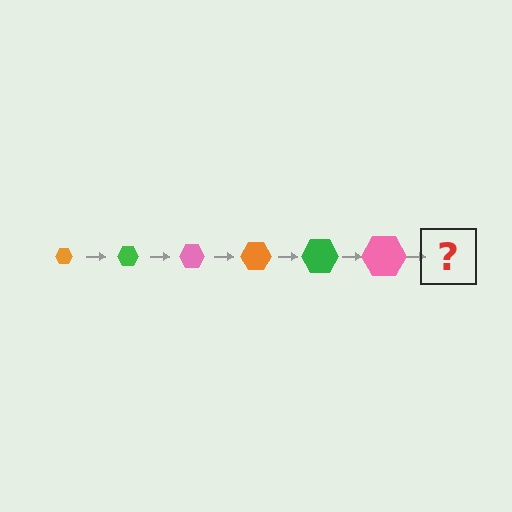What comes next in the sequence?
The next element should be an orange hexagon, larger than the previous one.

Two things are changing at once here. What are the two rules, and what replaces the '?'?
The two rules are that the hexagon grows larger each step and the color cycles through orange, green, and pink. The '?' should be an orange hexagon, larger than the previous one.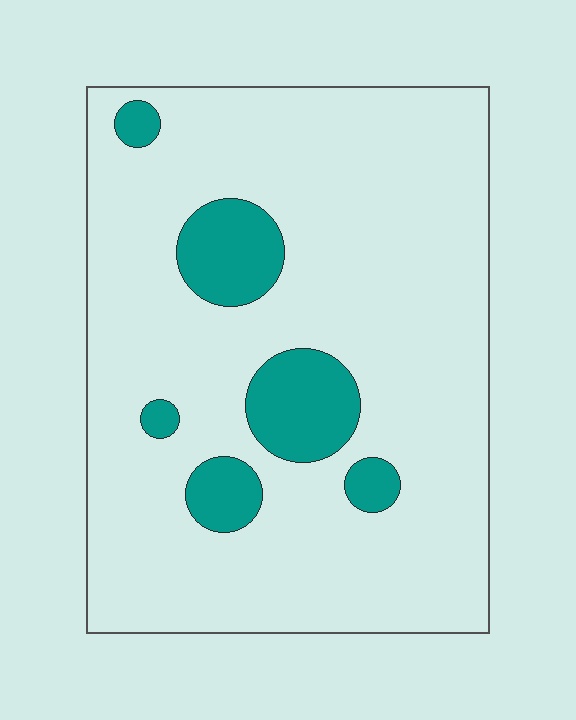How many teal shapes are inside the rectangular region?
6.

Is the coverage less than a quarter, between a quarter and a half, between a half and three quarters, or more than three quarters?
Less than a quarter.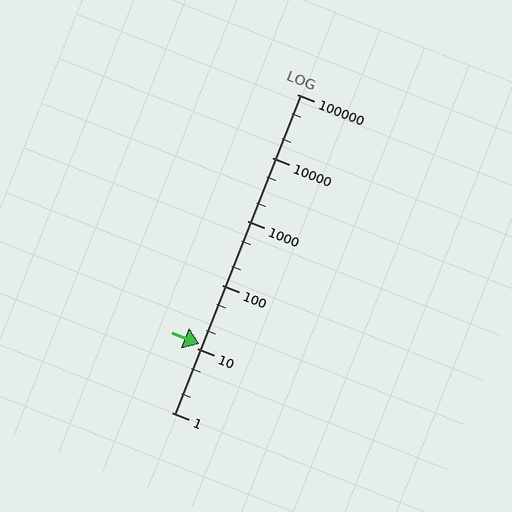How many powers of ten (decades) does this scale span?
The scale spans 5 decades, from 1 to 100000.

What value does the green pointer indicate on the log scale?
The pointer indicates approximately 12.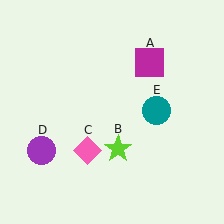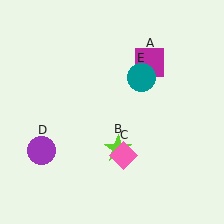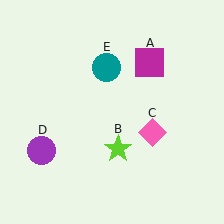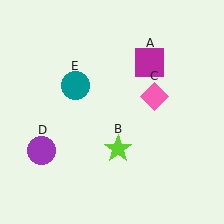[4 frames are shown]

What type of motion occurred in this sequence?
The pink diamond (object C), teal circle (object E) rotated counterclockwise around the center of the scene.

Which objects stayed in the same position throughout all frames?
Magenta square (object A) and lime star (object B) and purple circle (object D) remained stationary.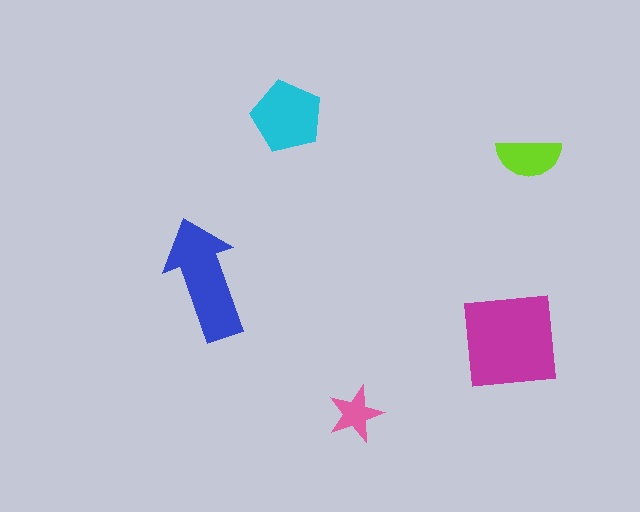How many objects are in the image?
There are 5 objects in the image.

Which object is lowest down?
The pink star is bottommost.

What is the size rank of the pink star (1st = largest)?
5th.